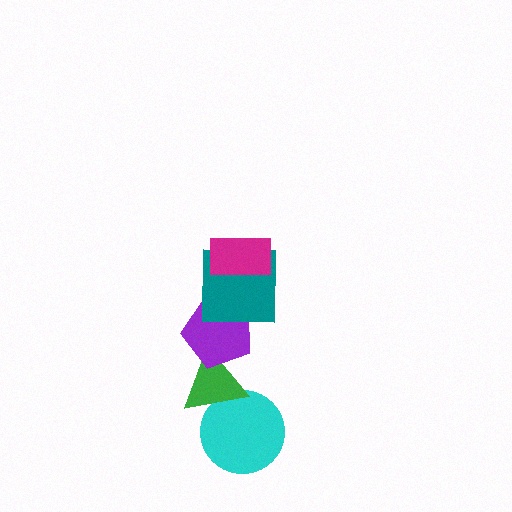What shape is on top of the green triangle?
The purple pentagon is on top of the green triangle.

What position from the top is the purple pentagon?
The purple pentagon is 3rd from the top.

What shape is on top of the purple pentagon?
The teal square is on top of the purple pentagon.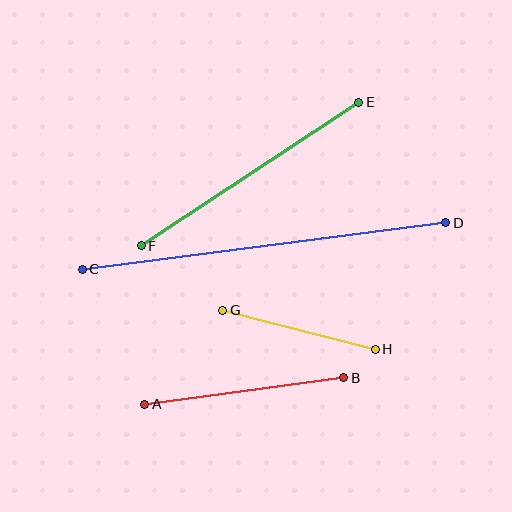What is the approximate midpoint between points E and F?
The midpoint is at approximately (250, 174) pixels.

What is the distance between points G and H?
The distance is approximately 158 pixels.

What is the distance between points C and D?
The distance is approximately 366 pixels.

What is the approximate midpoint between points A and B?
The midpoint is at approximately (244, 391) pixels.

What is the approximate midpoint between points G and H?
The midpoint is at approximately (299, 330) pixels.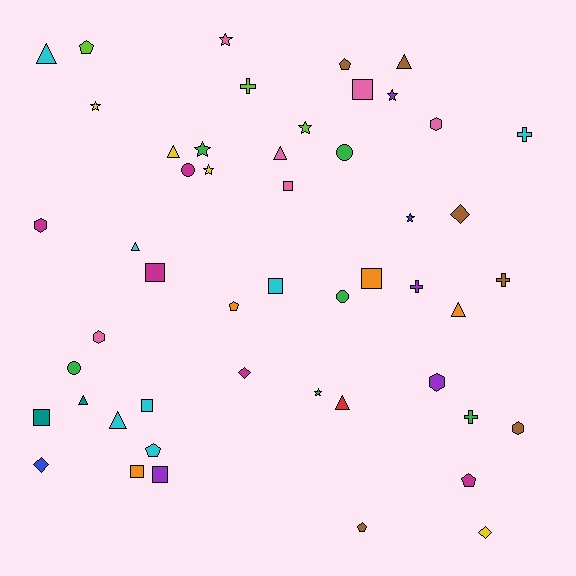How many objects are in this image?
There are 50 objects.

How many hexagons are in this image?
There are 5 hexagons.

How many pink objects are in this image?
There are 6 pink objects.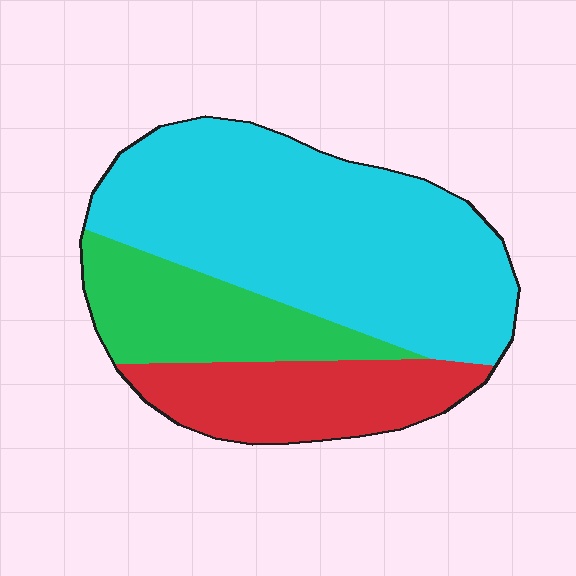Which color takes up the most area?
Cyan, at roughly 60%.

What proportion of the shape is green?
Green takes up about one fifth (1/5) of the shape.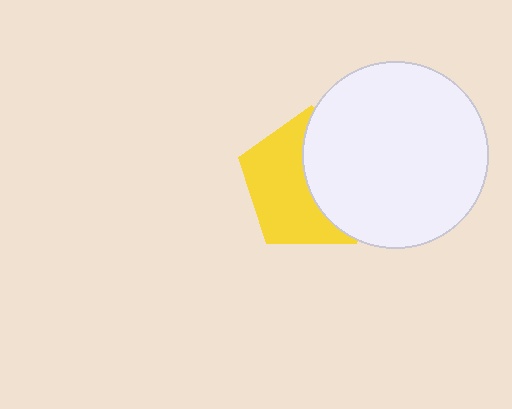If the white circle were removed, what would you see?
You would see the complete yellow pentagon.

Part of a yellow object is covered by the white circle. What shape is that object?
It is a pentagon.